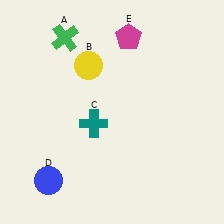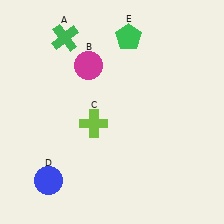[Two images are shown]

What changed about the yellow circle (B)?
In Image 1, B is yellow. In Image 2, it changed to magenta.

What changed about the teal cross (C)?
In Image 1, C is teal. In Image 2, it changed to lime.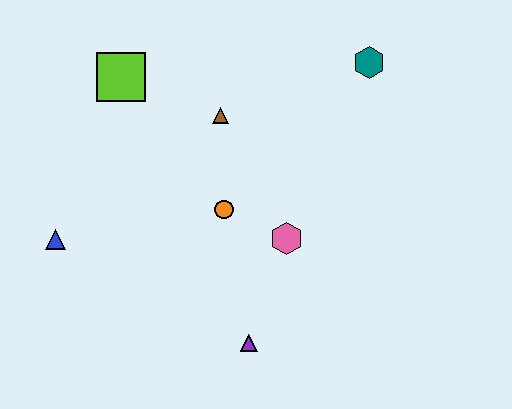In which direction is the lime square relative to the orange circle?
The lime square is above the orange circle.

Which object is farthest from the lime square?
The purple triangle is farthest from the lime square.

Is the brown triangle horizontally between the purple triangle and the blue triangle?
Yes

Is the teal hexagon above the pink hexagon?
Yes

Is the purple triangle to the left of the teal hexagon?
Yes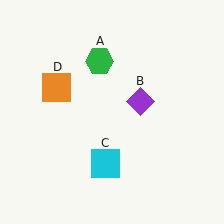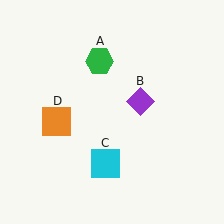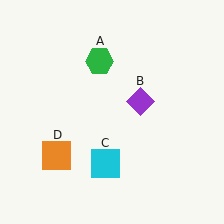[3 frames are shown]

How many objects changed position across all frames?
1 object changed position: orange square (object D).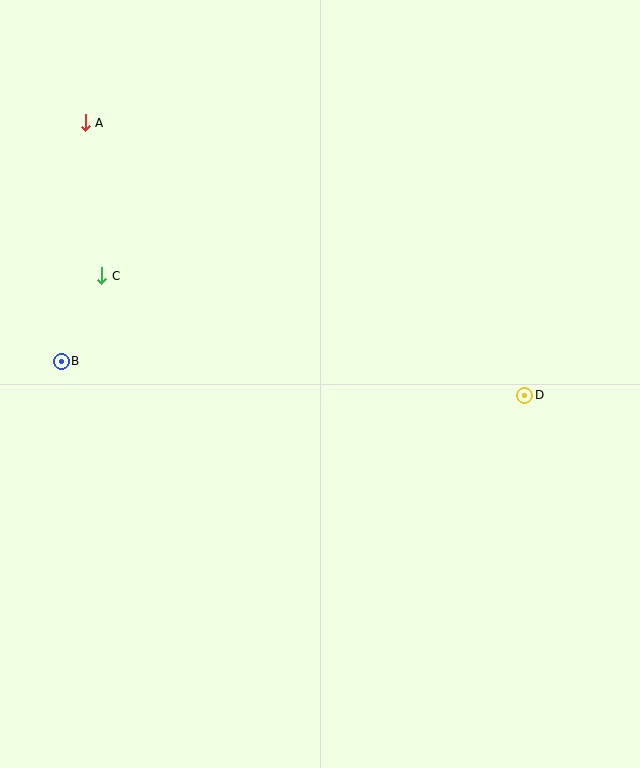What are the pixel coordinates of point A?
Point A is at (85, 123).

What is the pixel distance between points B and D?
The distance between B and D is 465 pixels.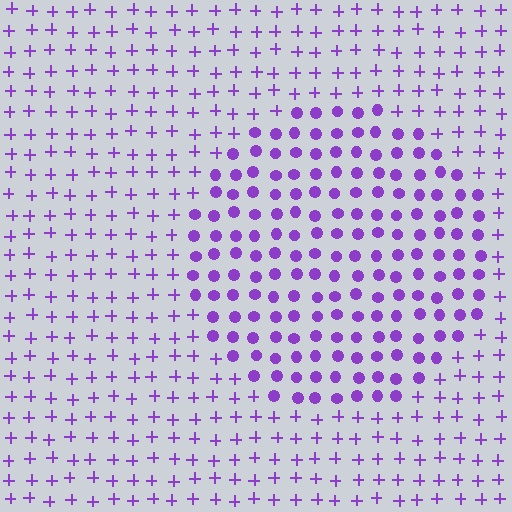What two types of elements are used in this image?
The image uses circles inside the circle region and plus signs outside it.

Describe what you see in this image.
The image is filled with small purple elements arranged in a uniform grid. A circle-shaped region contains circles, while the surrounding area contains plus signs. The boundary is defined purely by the change in element shape.